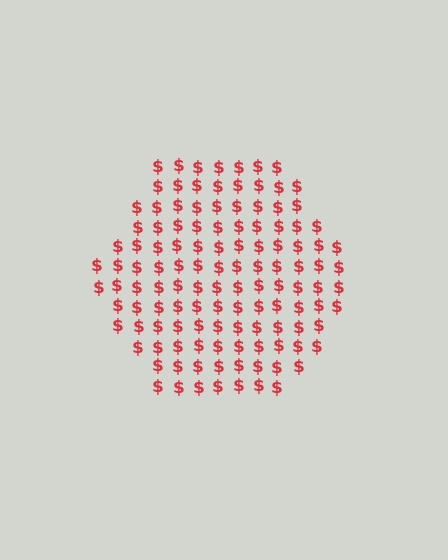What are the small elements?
The small elements are dollar signs.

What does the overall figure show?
The overall figure shows a hexagon.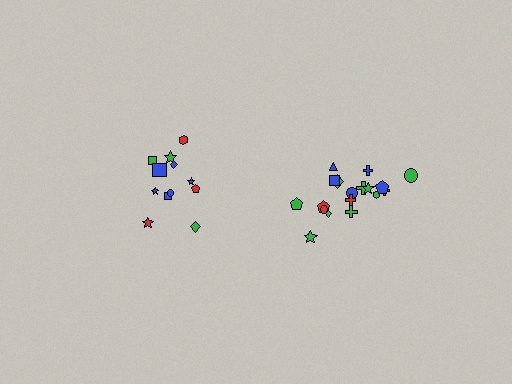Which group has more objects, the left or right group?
The right group.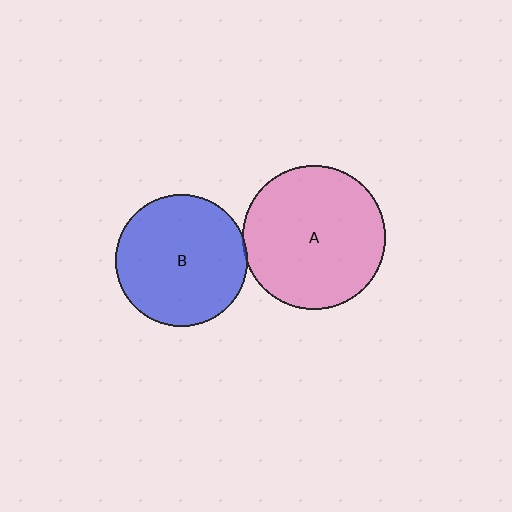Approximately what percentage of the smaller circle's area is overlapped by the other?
Approximately 5%.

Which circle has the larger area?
Circle A (pink).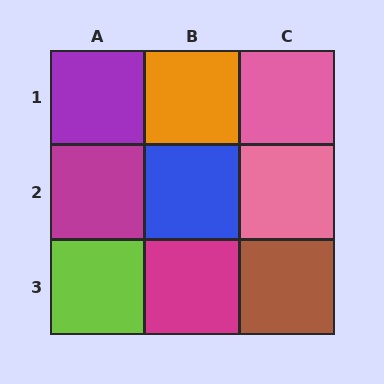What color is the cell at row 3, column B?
Magenta.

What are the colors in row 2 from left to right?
Magenta, blue, pink.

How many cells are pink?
2 cells are pink.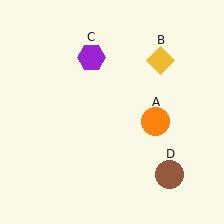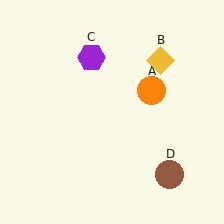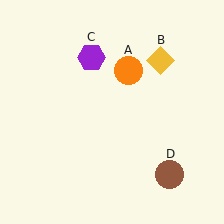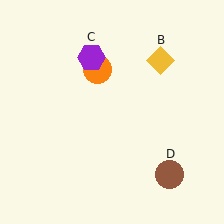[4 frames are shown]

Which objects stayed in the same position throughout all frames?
Yellow diamond (object B) and purple hexagon (object C) and brown circle (object D) remained stationary.